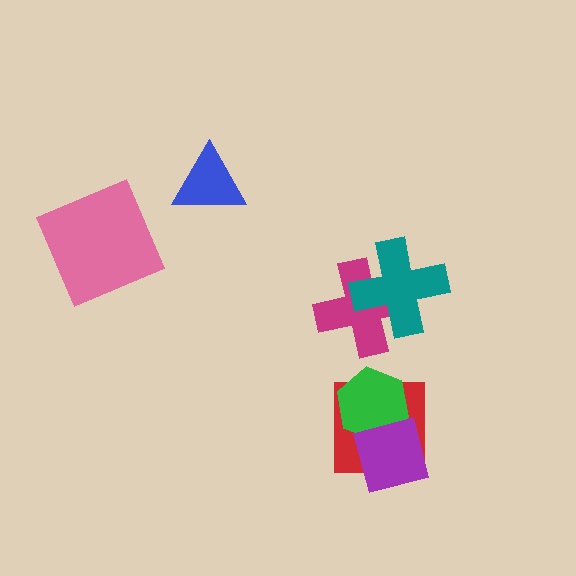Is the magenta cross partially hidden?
Yes, it is partially covered by another shape.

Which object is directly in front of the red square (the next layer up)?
The green hexagon is directly in front of the red square.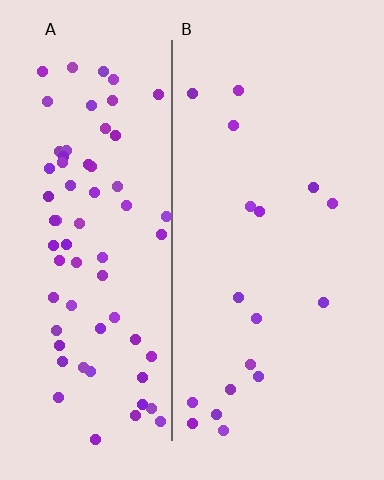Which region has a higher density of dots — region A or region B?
A (the left).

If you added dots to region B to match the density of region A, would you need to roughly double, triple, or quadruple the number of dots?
Approximately quadruple.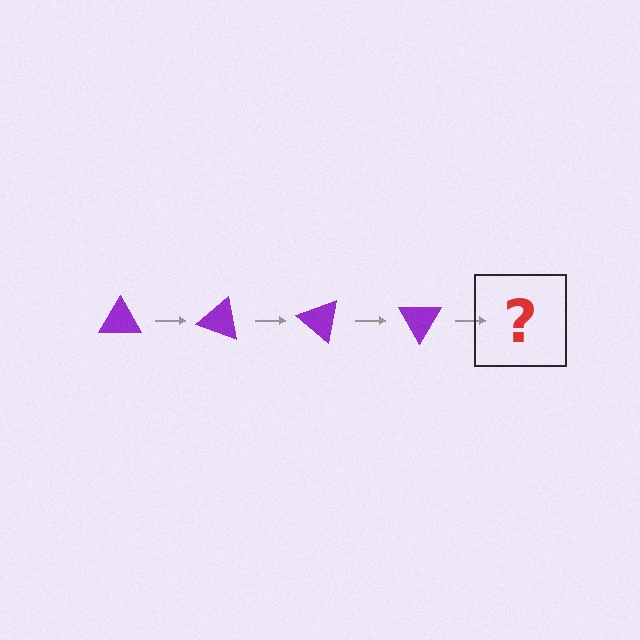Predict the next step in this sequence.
The next step is a purple triangle rotated 80 degrees.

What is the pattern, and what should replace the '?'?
The pattern is that the triangle rotates 20 degrees each step. The '?' should be a purple triangle rotated 80 degrees.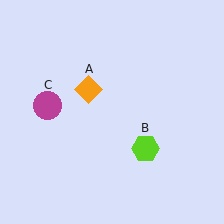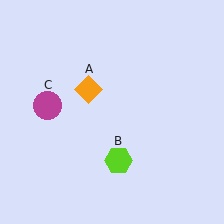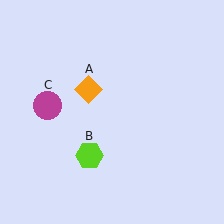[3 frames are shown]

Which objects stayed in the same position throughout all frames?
Orange diamond (object A) and magenta circle (object C) remained stationary.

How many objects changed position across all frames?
1 object changed position: lime hexagon (object B).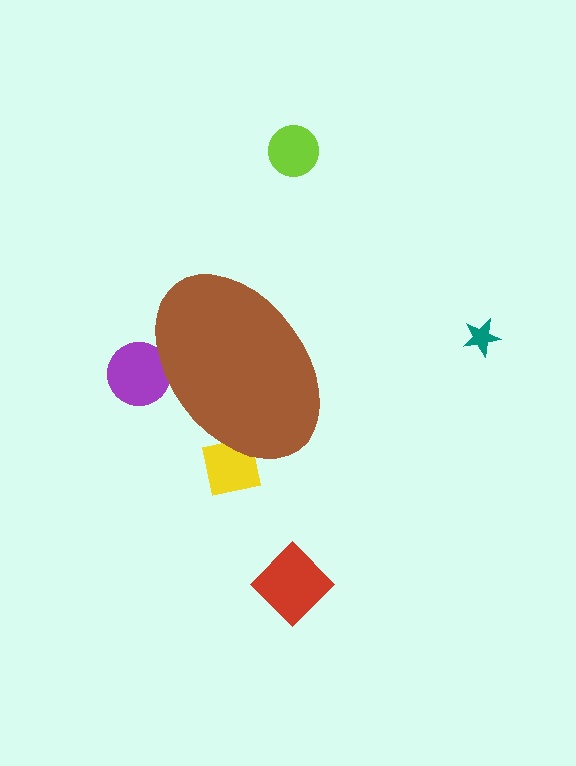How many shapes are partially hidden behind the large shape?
2 shapes are partially hidden.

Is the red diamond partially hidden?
No, the red diamond is fully visible.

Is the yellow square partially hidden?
Yes, the yellow square is partially hidden behind the brown ellipse.